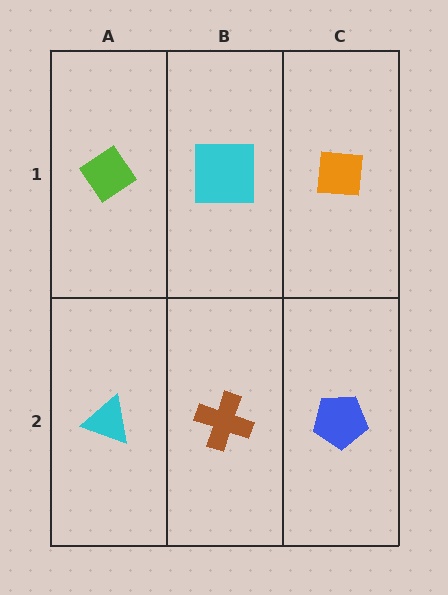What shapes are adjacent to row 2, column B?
A cyan square (row 1, column B), a cyan triangle (row 2, column A), a blue pentagon (row 2, column C).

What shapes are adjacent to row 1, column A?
A cyan triangle (row 2, column A), a cyan square (row 1, column B).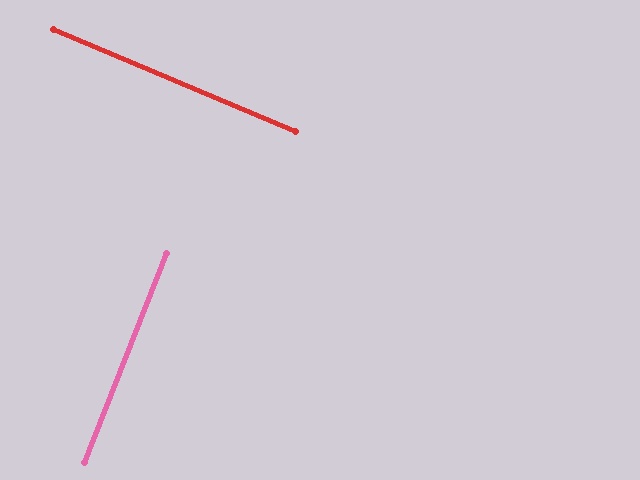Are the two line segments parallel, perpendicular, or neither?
Perpendicular — they meet at approximately 89°.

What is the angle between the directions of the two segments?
Approximately 89 degrees.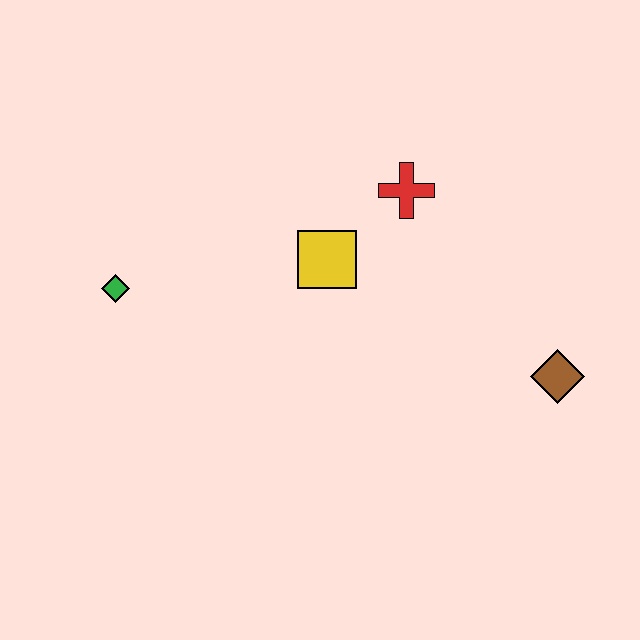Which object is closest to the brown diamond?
The red cross is closest to the brown diamond.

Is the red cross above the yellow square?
Yes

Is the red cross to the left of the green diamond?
No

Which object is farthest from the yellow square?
The brown diamond is farthest from the yellow square.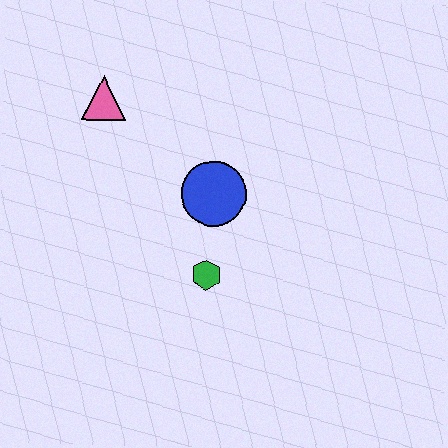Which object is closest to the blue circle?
The green hexagon is closest to the blue circle.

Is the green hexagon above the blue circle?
No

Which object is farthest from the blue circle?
The pink triangle is farthest from the blue circle.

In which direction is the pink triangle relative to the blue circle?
The pink triangle is to the left of the blue circle.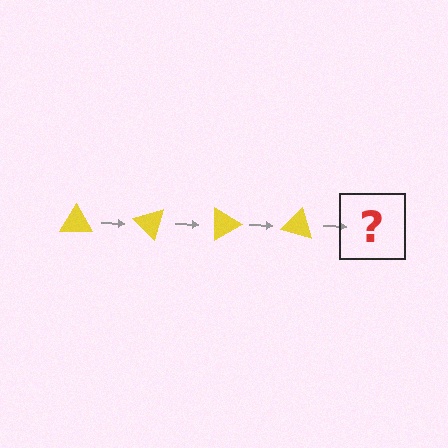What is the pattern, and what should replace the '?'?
The pattern is that the triangle rotates 45 degrees each step. The '?' should be a yellow triangle rotated 180 degrees.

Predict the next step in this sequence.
The next step is a yellow triangle rotated 180 degrees.